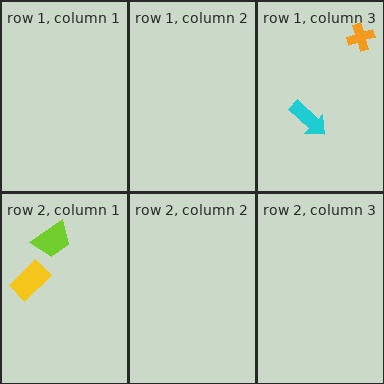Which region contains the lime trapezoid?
The row 2, column 1 region.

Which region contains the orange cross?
The row 1, column 3 region.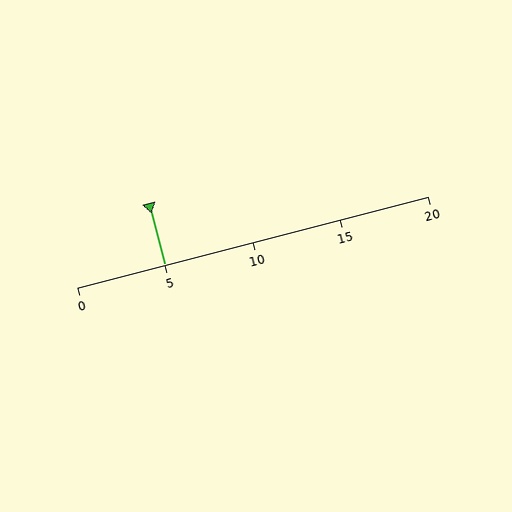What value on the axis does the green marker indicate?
The marker indicates approximately 5.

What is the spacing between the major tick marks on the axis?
The major ticks are spaced 5 apart.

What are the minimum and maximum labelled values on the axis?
The axis runs from 0 to 20.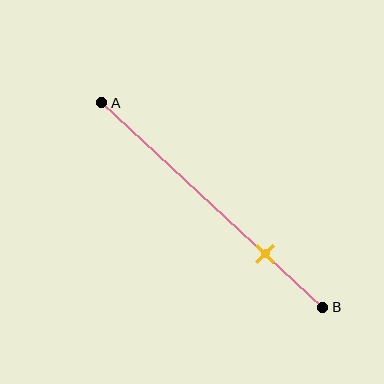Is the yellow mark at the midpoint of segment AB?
No, the mark is at about 75% from A, not at the 50% midpoint.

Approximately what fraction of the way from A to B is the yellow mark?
The yellow mark is approximately 75% of the way from A to B.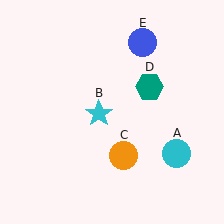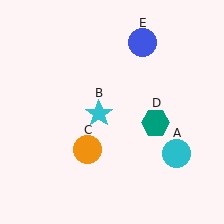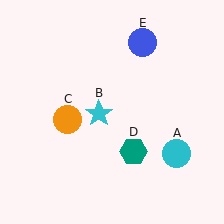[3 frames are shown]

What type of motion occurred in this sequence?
The orange circle (object C), teal hexagon (object D) rotated clockwise around the center of the scene.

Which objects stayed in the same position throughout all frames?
Cyan circle (object A) and cyan star (object B) and blue circle (object E) remained stationary.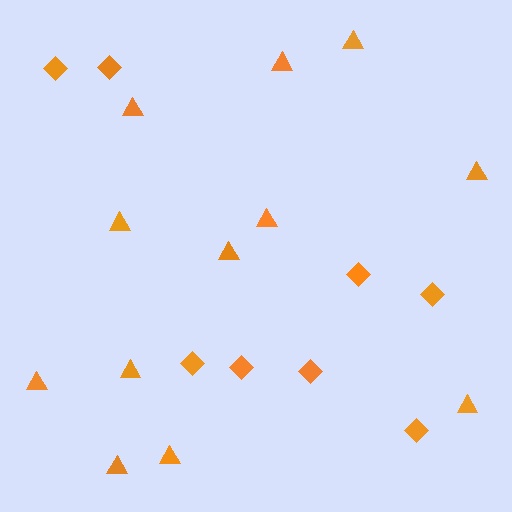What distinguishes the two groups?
There are 2 groups: one group of triangles (12) and one group of diamonds (8).